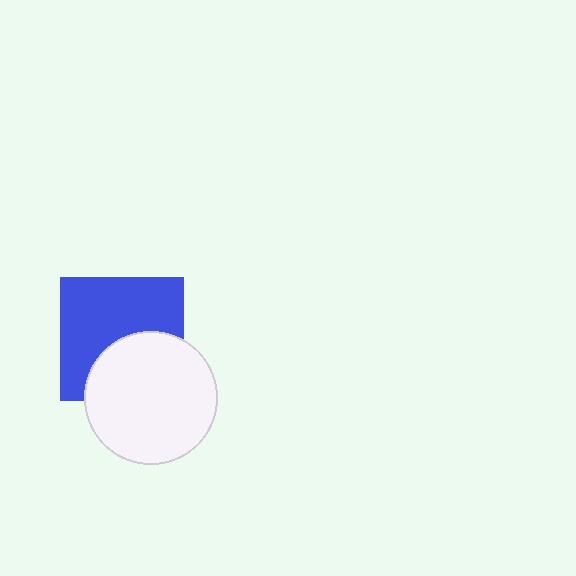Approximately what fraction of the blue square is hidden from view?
Roughly 39% of the blue square is hidden behind the white circle.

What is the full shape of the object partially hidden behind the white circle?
The partially hidden object is a blue square.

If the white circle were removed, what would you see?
You would see the complete blue square.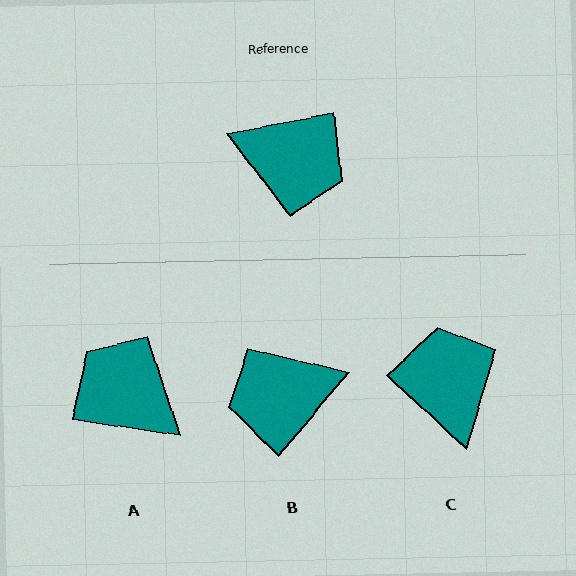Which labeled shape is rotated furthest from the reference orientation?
A, about 161 degrees away.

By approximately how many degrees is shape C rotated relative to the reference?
Approximately 126 degrees counter-clockwise.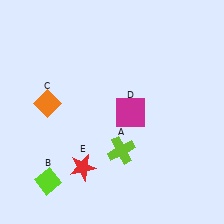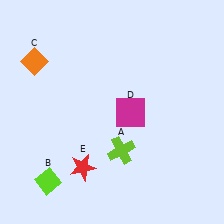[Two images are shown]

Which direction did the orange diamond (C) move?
The orange diamond (C) moved up.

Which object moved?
The orange diamond (C) moved up.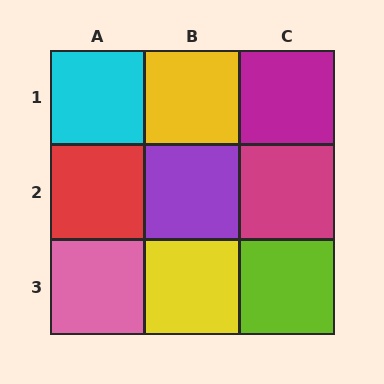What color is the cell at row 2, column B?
Purple.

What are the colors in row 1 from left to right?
Cyan, yellow, magenta.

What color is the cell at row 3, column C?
Lime.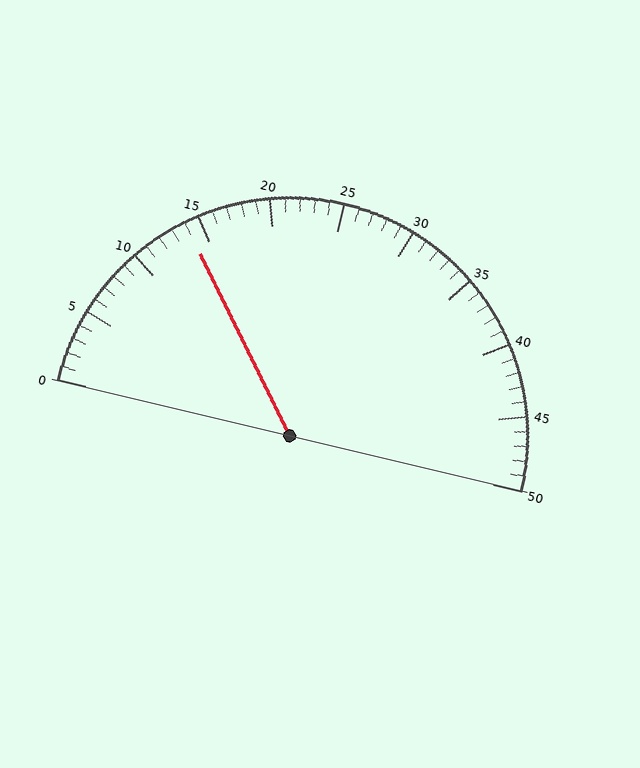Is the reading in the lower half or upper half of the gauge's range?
The reading is in the lower half of the range (0 to 50).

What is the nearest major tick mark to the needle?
The nearest major tick mark is 15.